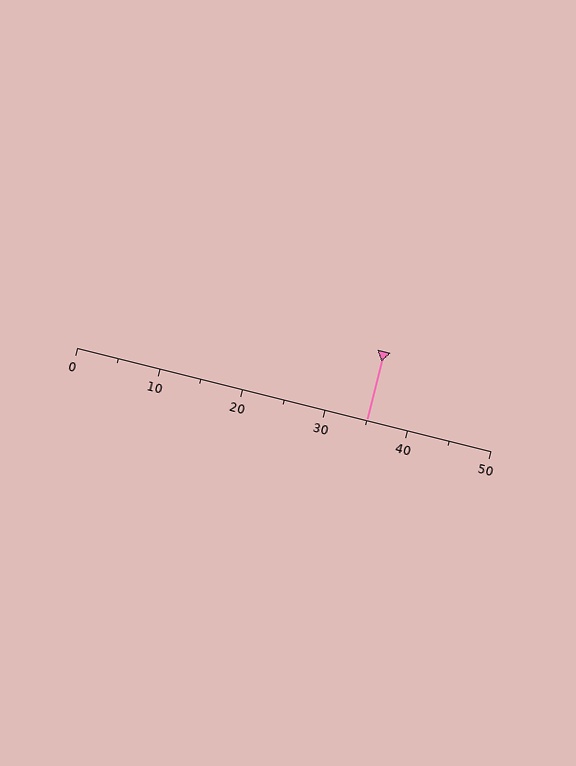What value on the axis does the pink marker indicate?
The marker indicates approximately 35.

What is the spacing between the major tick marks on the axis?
The major ticks are spaced 10 apart.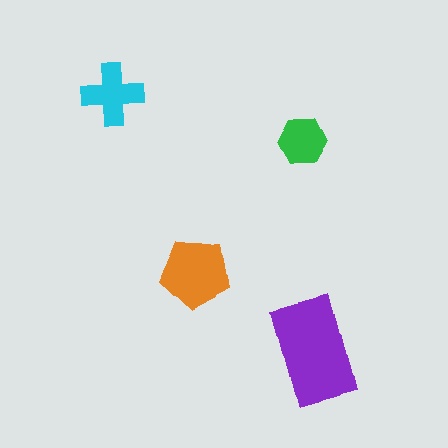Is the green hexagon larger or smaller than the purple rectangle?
Smaller.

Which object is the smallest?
The green hexagon.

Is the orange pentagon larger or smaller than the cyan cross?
Larger.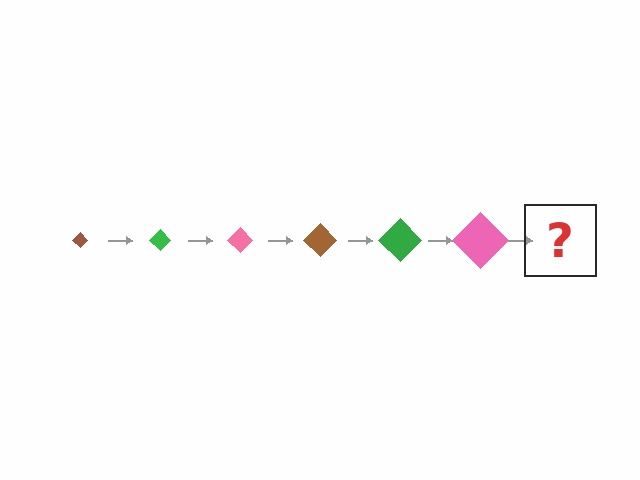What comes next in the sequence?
The next element should be a brown diamond, larger than the previous one.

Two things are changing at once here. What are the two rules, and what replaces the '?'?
The two rules are that the diamond grows larger each step and the color cycles through brown, green, and pink. The '?' should be a brown diamond, larger than the previous one.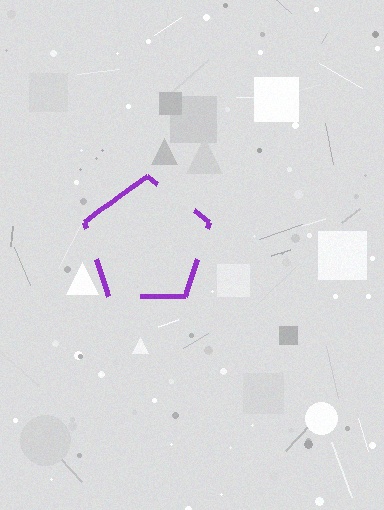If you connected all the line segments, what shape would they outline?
They would outline a pentagon.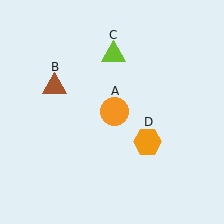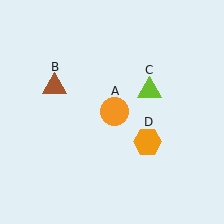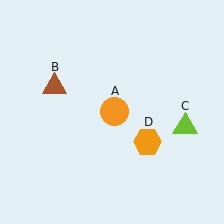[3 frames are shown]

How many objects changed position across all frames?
1 object changed position: lime triangle (object C).